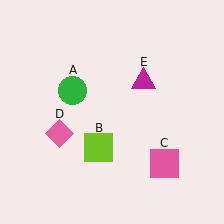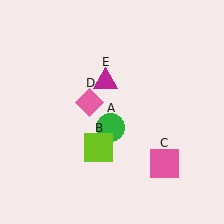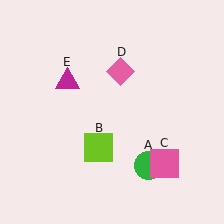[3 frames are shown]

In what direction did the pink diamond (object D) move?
The pink diamond (object D) moved up and to the right.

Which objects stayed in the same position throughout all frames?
Lime square (object B) and pink square (object C) remained stationary.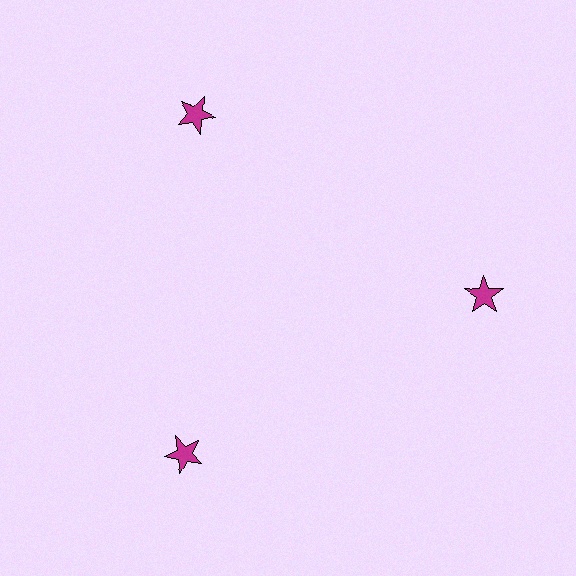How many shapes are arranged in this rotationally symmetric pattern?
There are 3 shapes, arranged in 3 groups of 1.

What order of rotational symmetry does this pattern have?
This pattern has 3-fold rotational symmetry.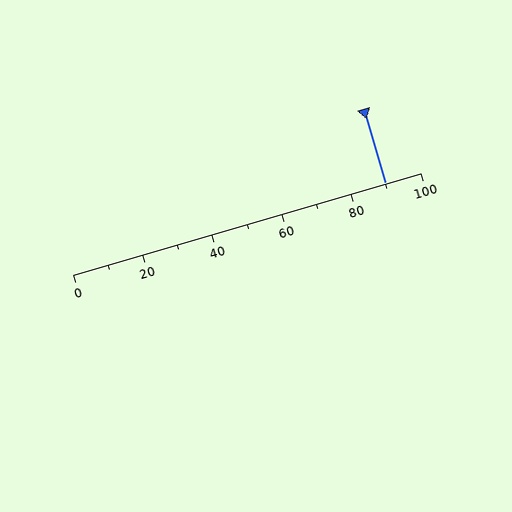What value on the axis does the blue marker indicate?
The marker indicates approximately 90.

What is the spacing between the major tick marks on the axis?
The major ticks are spaced 20 apart.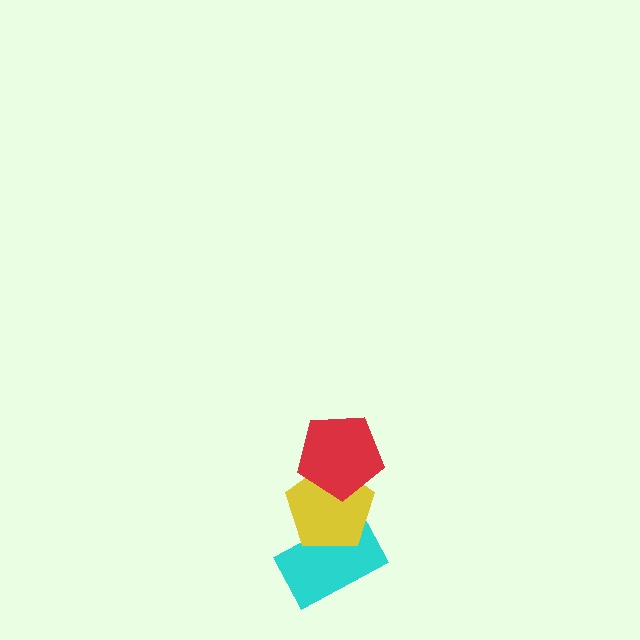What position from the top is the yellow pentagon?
The yellow pentagon is 2nd from the top.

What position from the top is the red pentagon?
The red pentagon is 1st from the top.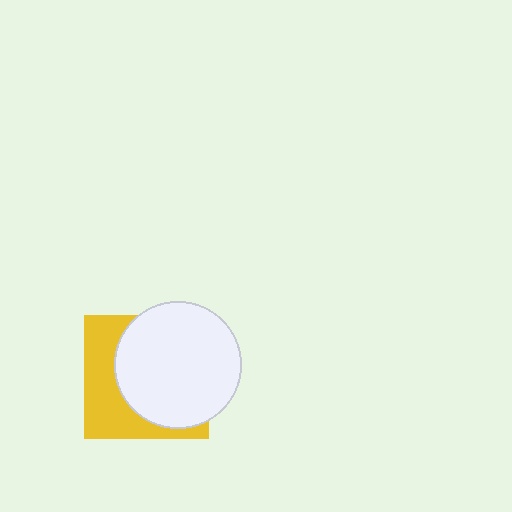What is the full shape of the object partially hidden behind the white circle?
The partially hidden object is a yellow square.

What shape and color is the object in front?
The object in front is a white circle.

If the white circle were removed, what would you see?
You would see the complete yellow square.